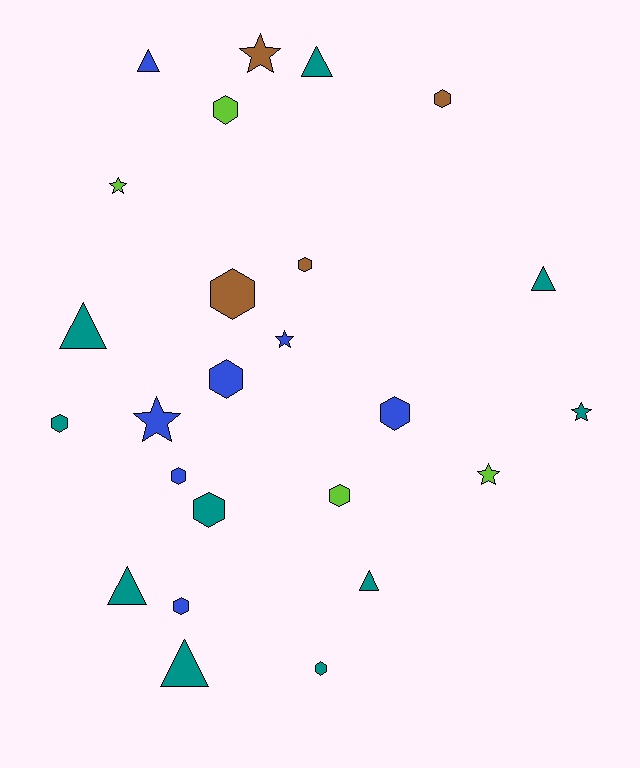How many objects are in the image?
There are 25 objects.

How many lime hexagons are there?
There are 2 lime hexagons.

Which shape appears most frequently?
Hexagon, with 12 objects.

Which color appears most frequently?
Teal, with 10 objects.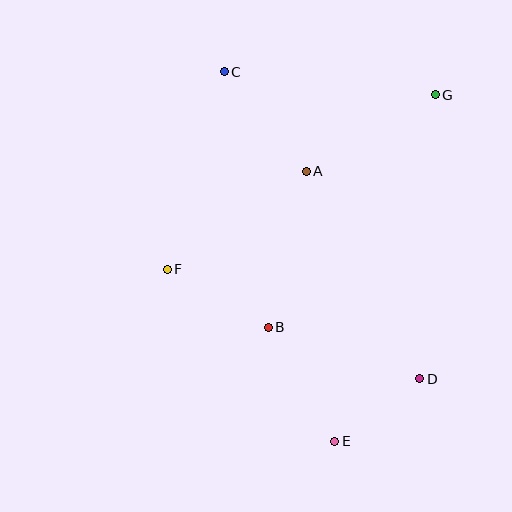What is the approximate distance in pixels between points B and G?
The distance between B and G is approximately 286 pixels.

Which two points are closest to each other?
Points D and E are closest to each other.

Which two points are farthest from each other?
Points C and E are farthest from each other.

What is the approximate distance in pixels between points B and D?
The distance between B and D is approximately 160 pixels.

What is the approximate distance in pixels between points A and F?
The distance between A and F is approximately 170 pixels.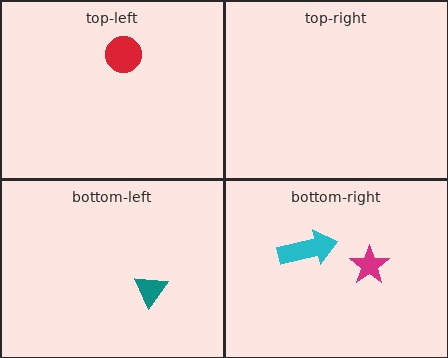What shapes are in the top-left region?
The red circle.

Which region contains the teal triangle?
The bottom-left region.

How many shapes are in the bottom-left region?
1.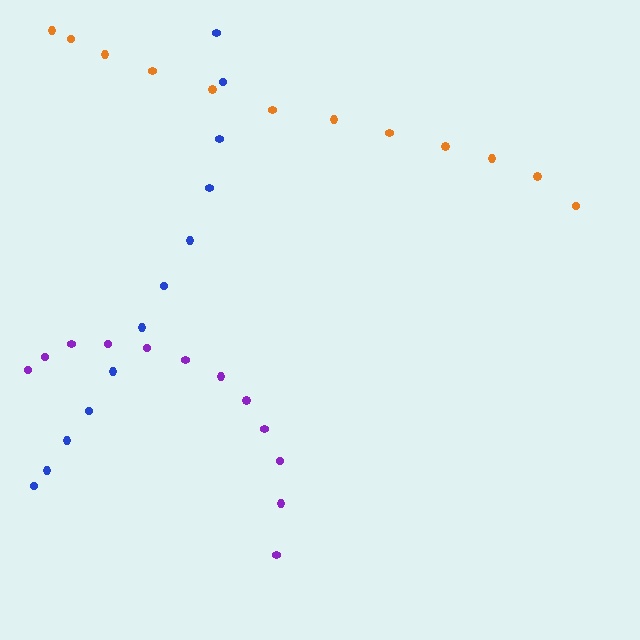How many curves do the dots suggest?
There are 3 distinct paths.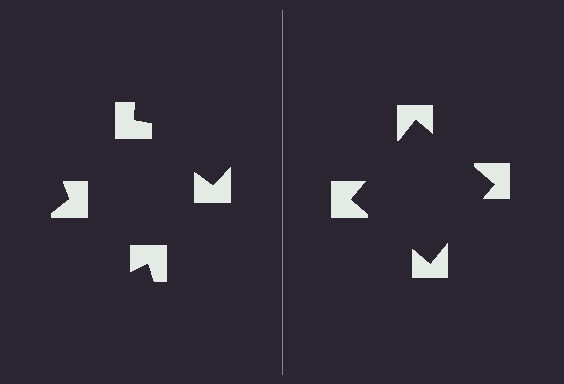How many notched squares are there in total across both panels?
8 — 4 on each side.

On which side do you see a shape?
An illusory square appears on the right side. On the left side the wedge cuts are rotated, so no coherent shape forms.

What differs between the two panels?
The notched squares are positioned identically on both sides; only the wedge orientations differ. On the right they align to a square; on the left they are misaligned.